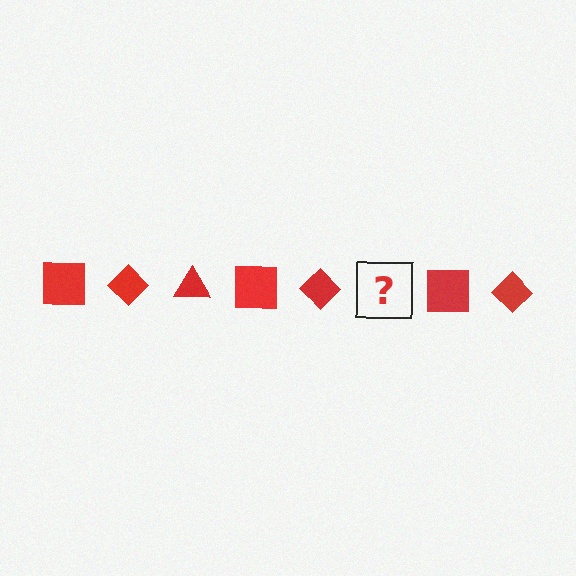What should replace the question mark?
The question mark should be replaced with a red triangle.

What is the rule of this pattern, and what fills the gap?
The rule is that the pattern cycles through square, diamond, triangle shapes in red. The gap should be filled with a red triangle.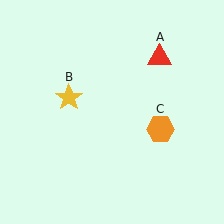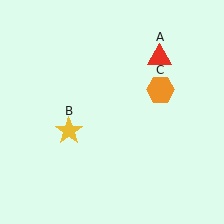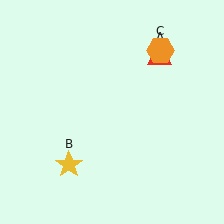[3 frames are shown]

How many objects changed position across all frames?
2 objects changed position: yellow star (object B), orange hexagon (object C).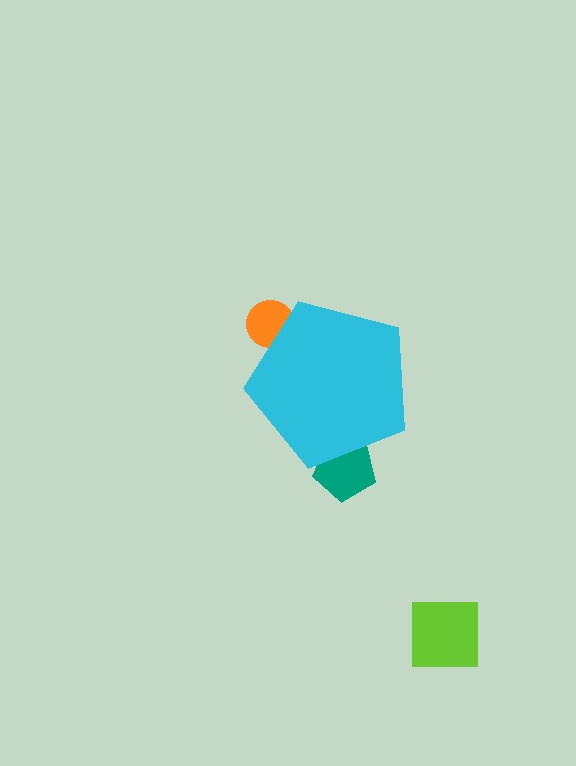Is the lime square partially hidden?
No, the lime square is fully visible.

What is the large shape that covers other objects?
A cyan pentagon.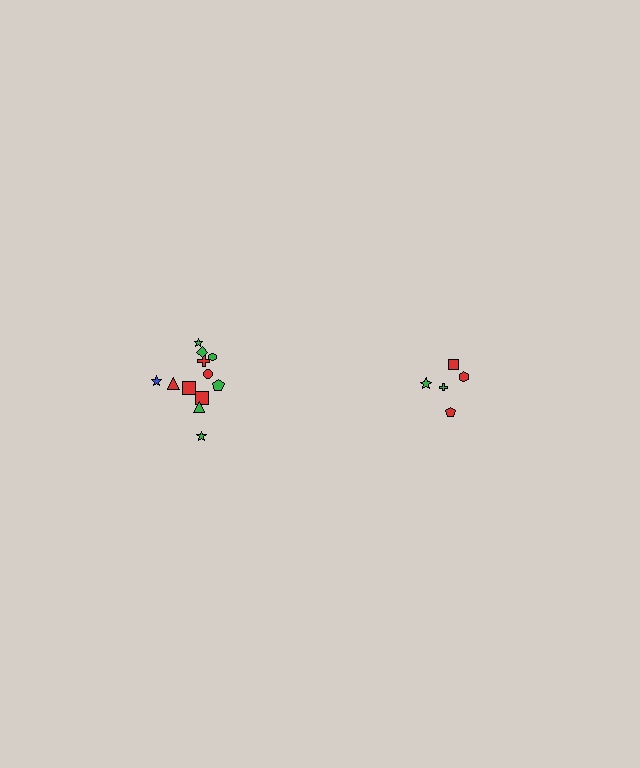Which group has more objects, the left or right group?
The left group.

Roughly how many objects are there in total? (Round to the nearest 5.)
Roughly 15 objects in total.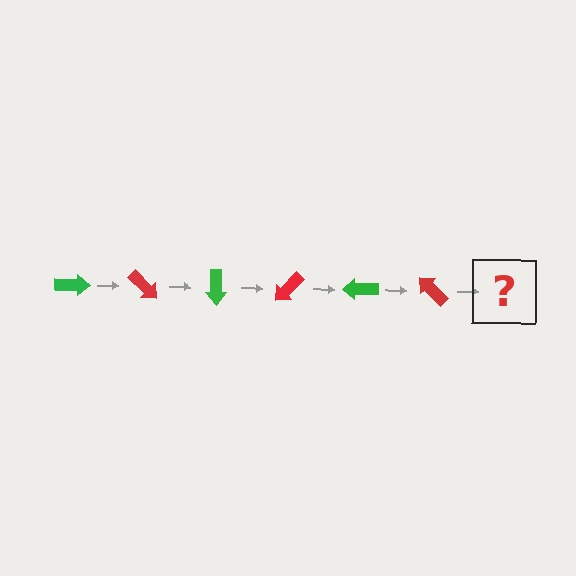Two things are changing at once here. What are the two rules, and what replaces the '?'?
The two rules are that it rotates 45 degrees each step and the color cycles through green and red. The '?' should be a green arrow, rotated 270 degrees from the start.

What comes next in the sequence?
The next element should be a green arrow, rotated 270 degrees from the start.